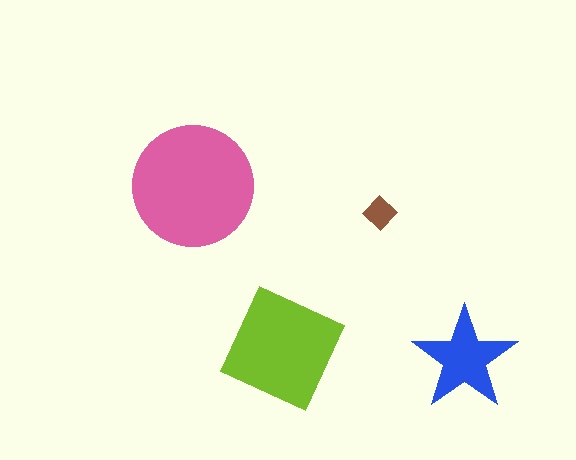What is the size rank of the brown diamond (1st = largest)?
4th.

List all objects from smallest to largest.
The brown diamond, the blue star, the lime square, the pink circle.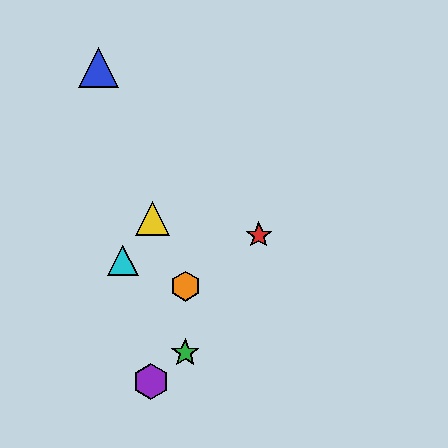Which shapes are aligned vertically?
The green star, the orange hexagon are aligned vertically.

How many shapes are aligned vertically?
2 shapes (the green star, the orange hexagon) are aligned vertically.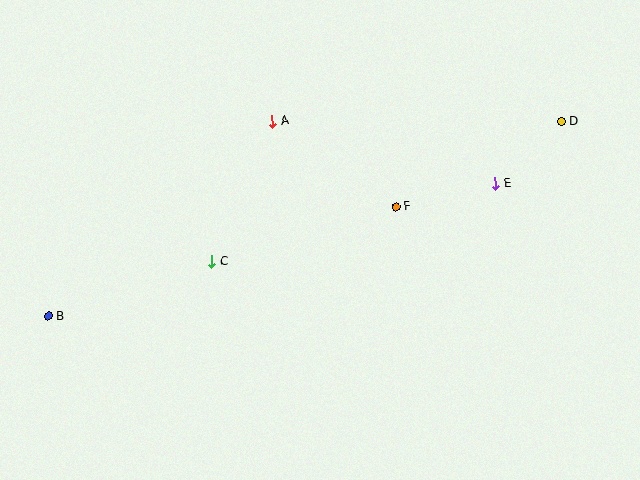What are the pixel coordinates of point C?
Point C is at (212, 262).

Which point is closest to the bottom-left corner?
Point B is closest to the bottom-left corner.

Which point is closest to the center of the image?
Point F at (396, 207) is closest to the center.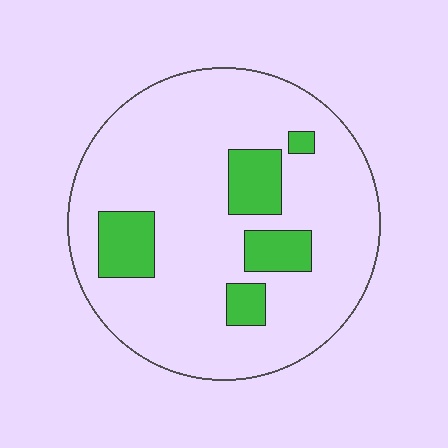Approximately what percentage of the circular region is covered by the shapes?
Approximately 15%.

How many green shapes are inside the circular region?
5.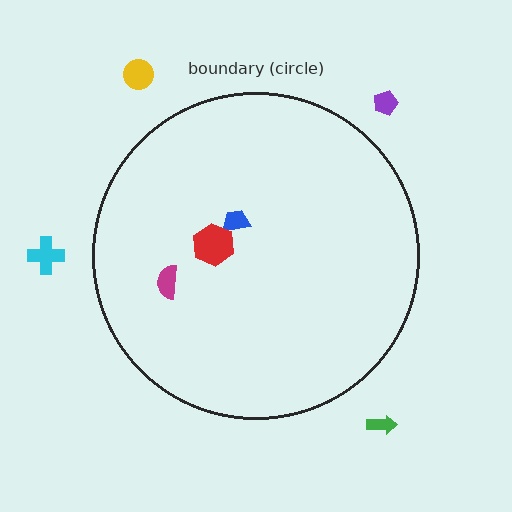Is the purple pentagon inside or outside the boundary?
Outside.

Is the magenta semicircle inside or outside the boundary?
Inside.